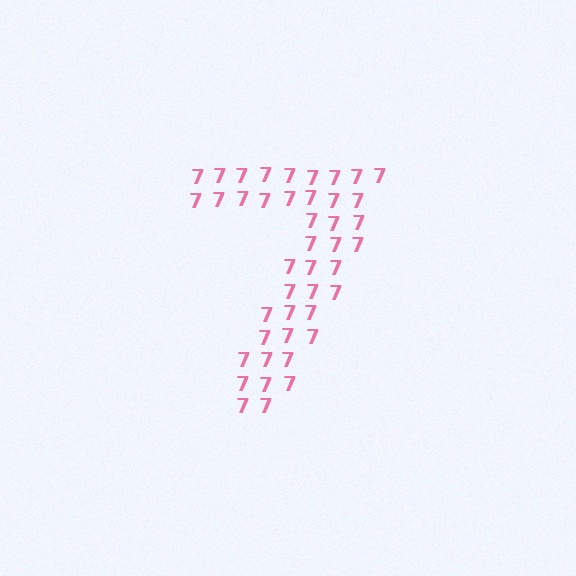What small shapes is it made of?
It is made of small digit 7's.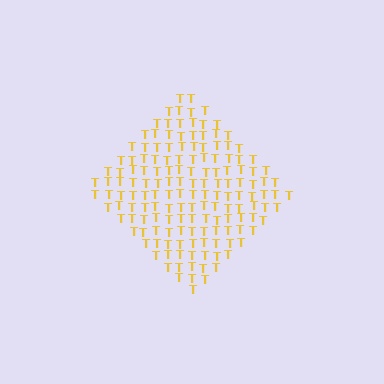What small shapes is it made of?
It is made of small letter T's.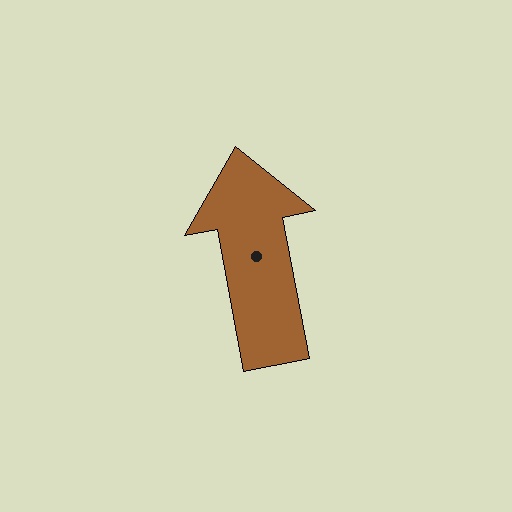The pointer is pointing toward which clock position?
Roughly 12 o'clock.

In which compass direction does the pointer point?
North.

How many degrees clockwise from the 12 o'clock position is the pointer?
Approximately 349 degrees.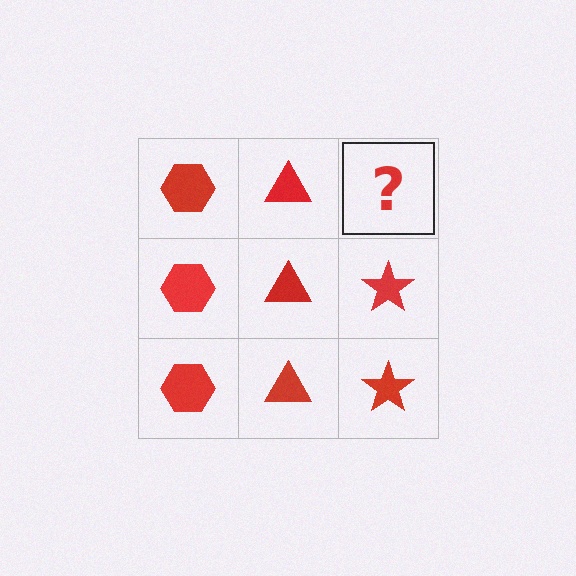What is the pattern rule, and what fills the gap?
The rule is that each column has a consistent shape. The gap should be filled with a red star.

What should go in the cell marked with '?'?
The missing cell should contain a red star.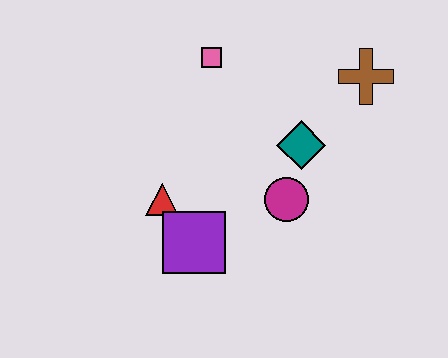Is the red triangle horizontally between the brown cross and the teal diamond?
No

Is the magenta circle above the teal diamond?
No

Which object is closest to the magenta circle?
The teal diamond is closest to the magenta circle.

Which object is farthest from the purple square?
The brown cross is farthest from the purple square.